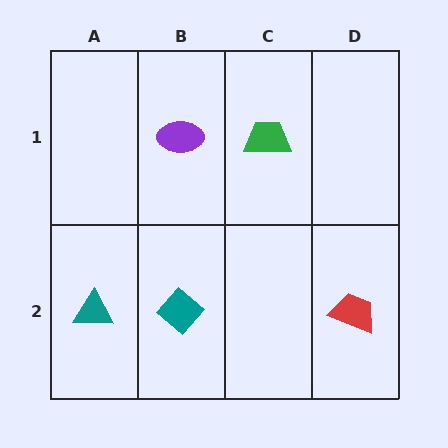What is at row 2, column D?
A red trapezoid.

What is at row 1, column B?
A purple ellipse.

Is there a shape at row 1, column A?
No, that cell is empty.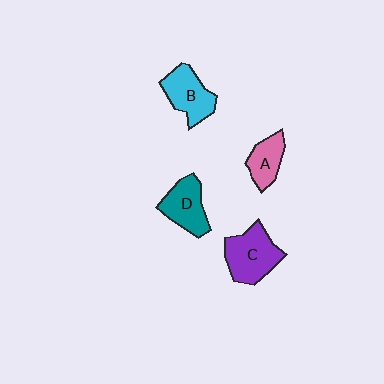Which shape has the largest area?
Shape C (purple).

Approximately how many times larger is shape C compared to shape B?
Approximately 1.2 times.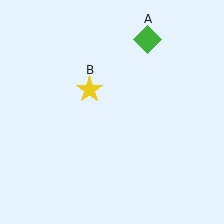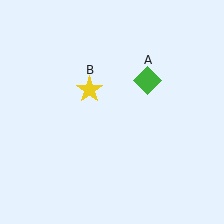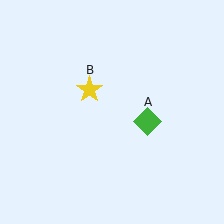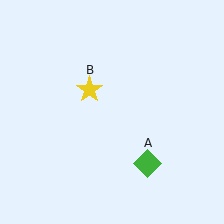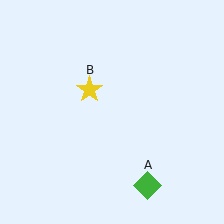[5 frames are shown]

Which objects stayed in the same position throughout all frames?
Yellow star (object B) remained stationary.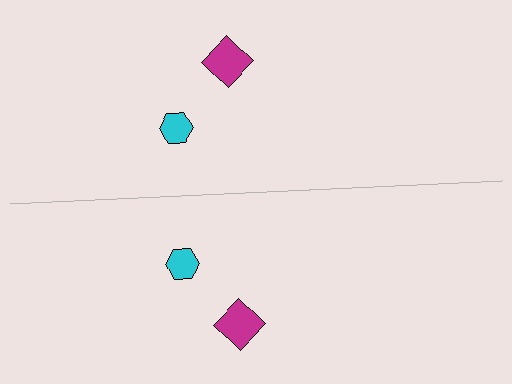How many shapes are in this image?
There are 4 shapes in this image.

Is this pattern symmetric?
Yes, this pattern has bilateral (reflection) symmetry.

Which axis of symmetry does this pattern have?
The pattern has a horizontal axis of symmetry running through the center of the image.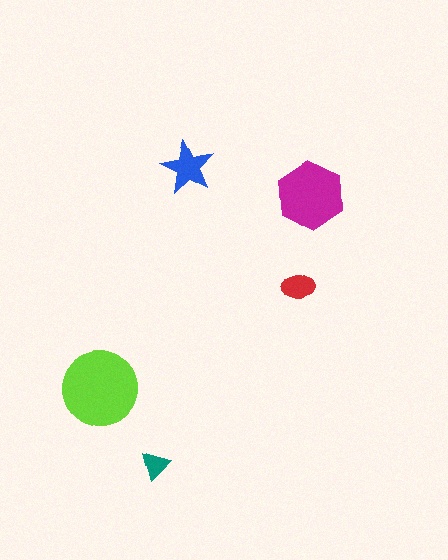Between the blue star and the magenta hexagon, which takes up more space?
The magenta hexagon.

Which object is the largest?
The lime circle.